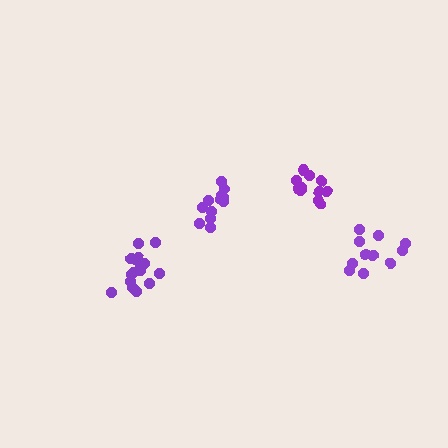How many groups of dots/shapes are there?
There are 4 groups.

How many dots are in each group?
Group 1: 11 dots, Group 2: 12 dots, Group 3: 11 dots, Group 4: 17 dots (51 total).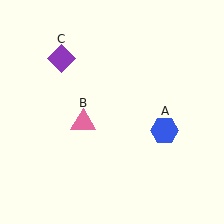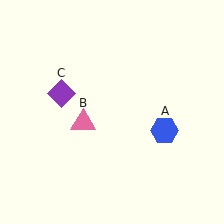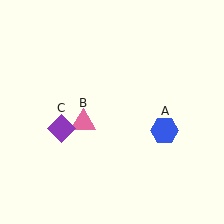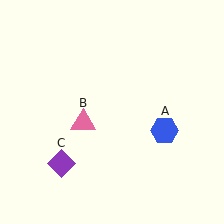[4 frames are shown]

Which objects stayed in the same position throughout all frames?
Blue hexagon (object A) and pink triangle (object B) remained stationary.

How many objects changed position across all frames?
1 object changed position: purple diamond (object C).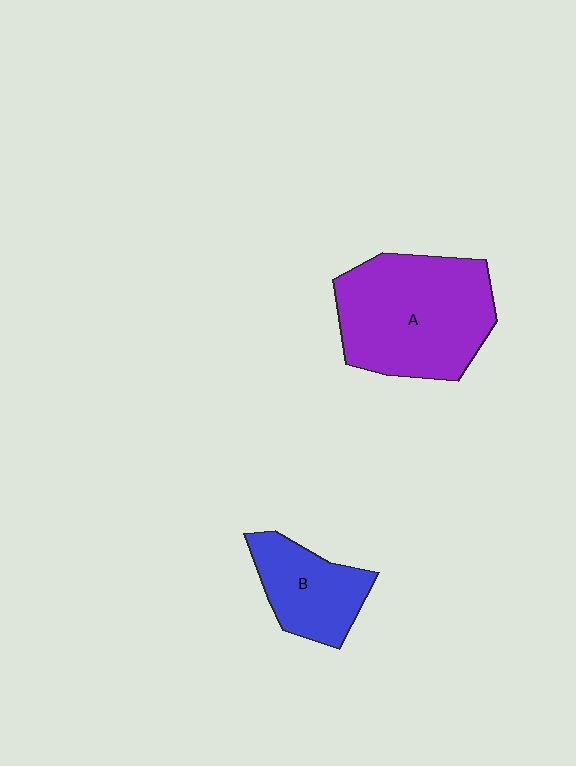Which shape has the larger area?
Shape A (purple).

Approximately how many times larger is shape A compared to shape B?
Approximately 1.9 times.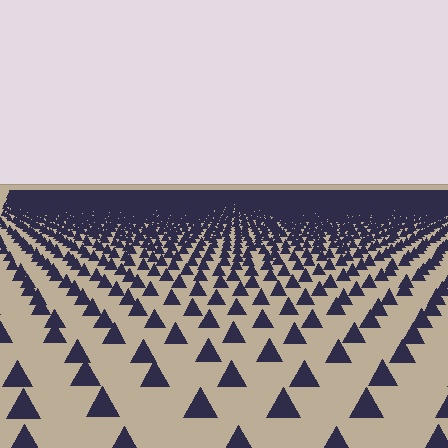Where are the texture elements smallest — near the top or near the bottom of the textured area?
Near the top.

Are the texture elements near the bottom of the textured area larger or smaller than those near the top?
Larger. Near the bottom, elements are closer to the viewer and appear at a bigger on-screen size.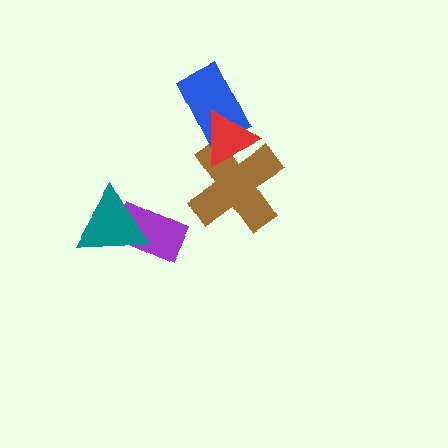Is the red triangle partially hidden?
No, no other shape covers it.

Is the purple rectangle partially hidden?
Yes, it is partially covered by another shape.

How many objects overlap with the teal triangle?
1 object overlaps with the teal triangle.